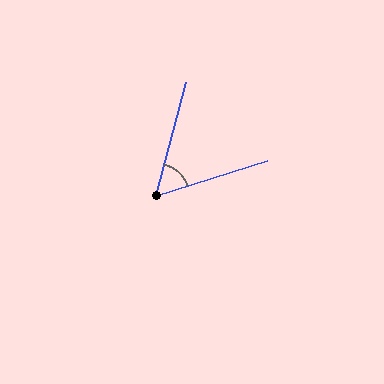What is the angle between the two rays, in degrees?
Approximately 58 degrees.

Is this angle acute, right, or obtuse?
It is acute.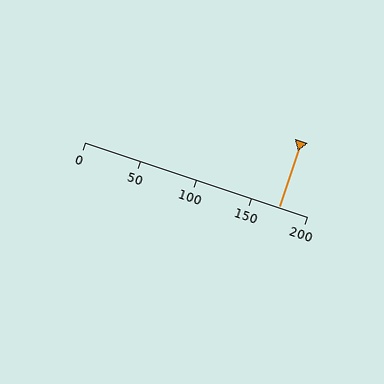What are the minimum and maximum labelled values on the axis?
The axis runs from 0 to 200.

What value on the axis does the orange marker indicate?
The marker indicates approximately 175.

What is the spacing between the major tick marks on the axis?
The major ticks are spaced 50 apart.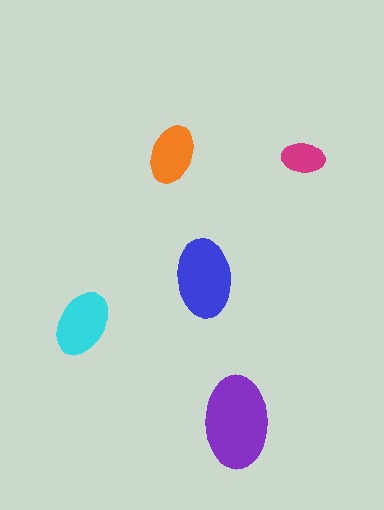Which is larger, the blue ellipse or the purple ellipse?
The purple one.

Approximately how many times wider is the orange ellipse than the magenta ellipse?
About 1.5 times wider.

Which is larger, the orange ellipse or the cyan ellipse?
The cyan one.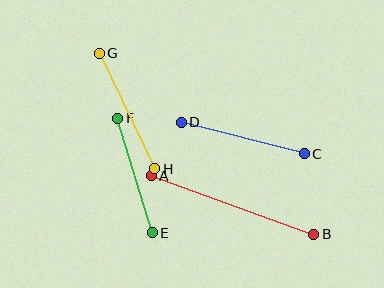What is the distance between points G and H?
The distance is approximately 128 pixels.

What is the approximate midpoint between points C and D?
The midpoint is at approximately (243, 138) pixels.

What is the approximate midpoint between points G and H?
The midpoint is at approximately (127, 111) pixels.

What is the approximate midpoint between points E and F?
The midpoint is at approximately (135, 176) pixels.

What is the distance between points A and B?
The distance is approximately 173 pixels.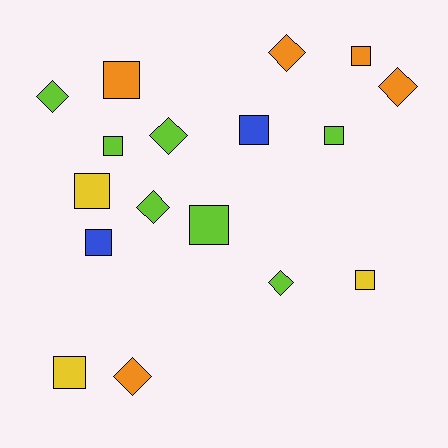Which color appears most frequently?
Lime, with 7 objects.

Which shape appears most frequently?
Square, with 10 objects.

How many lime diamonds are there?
There are 4 lime diamonds.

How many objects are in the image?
There are 17 objects.